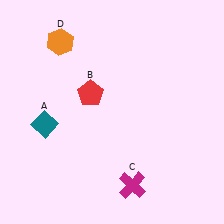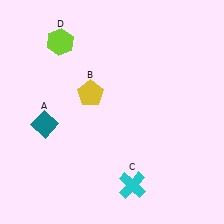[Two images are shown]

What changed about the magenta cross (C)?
In Image 1, C is magenta. In Image 2, it changed to cyan.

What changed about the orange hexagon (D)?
In Image 1, D is orange. In Image 2, it changed to lime.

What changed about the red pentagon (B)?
In Image 1, B is red. In Image 2, it changed to yellow.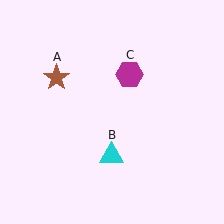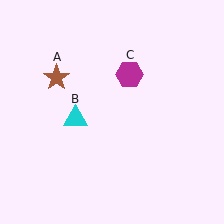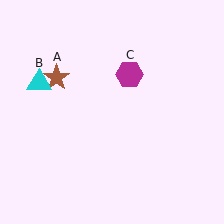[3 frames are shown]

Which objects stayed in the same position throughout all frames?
Brown star (object A) and magenta hexagon (object C) remained stationary.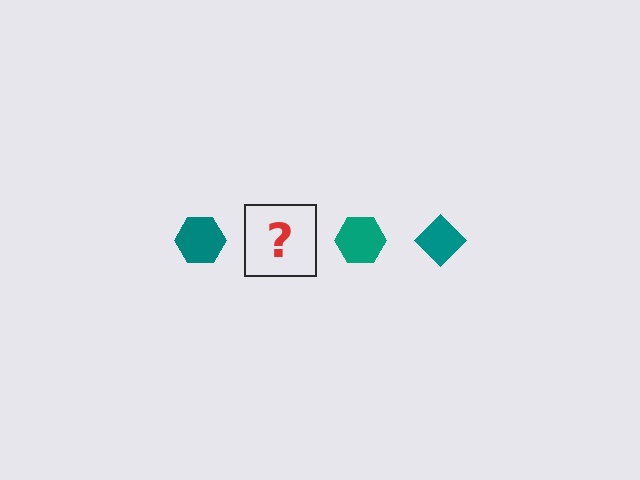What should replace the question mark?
The question mark should be replaced with a teal diamond.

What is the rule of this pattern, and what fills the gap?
The rule is that the pattern cycles through hexagon, diamond shapes in teal. The gap should be filled with a teal diamond.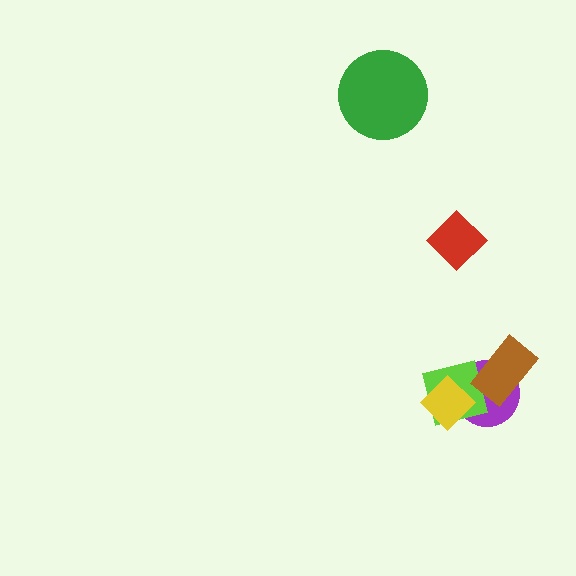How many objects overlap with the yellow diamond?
2 objects overlap with the yellow diamond.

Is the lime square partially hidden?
Yes, it is partially covered by another shape.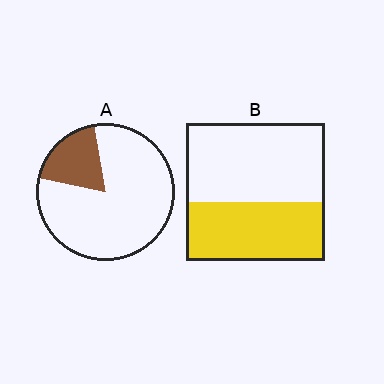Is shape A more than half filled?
No.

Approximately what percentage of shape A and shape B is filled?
A is approximately 20% and B is approximately 45%.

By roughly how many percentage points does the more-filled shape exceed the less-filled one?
By roughly 25 percentage points (B over A).